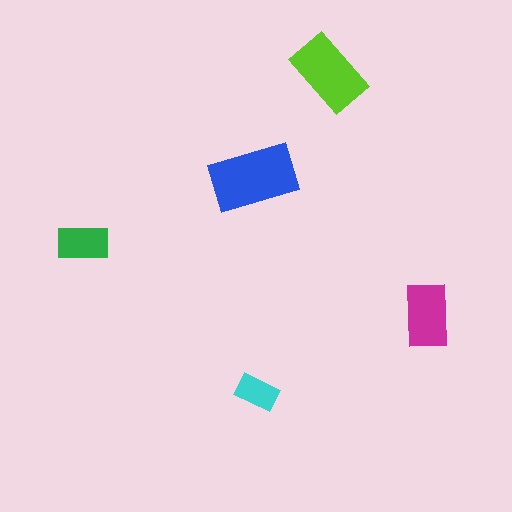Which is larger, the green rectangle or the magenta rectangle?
The magenta one.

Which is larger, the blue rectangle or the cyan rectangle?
The blue one.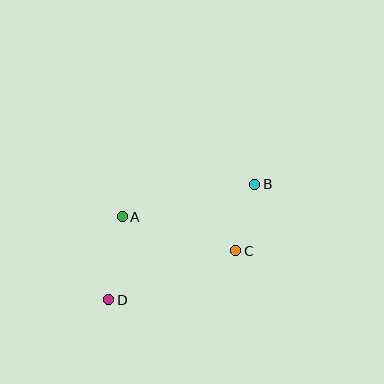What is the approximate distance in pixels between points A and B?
The distance between A and B is approximately 136 pixels.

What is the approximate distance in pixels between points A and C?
The distance between A and C is approximately 119 pixels.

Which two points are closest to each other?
Points B and C are closest to each other.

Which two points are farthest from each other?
Points B and D are farthest from each other.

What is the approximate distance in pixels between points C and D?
The distance between C and D is approximately 136 pixels.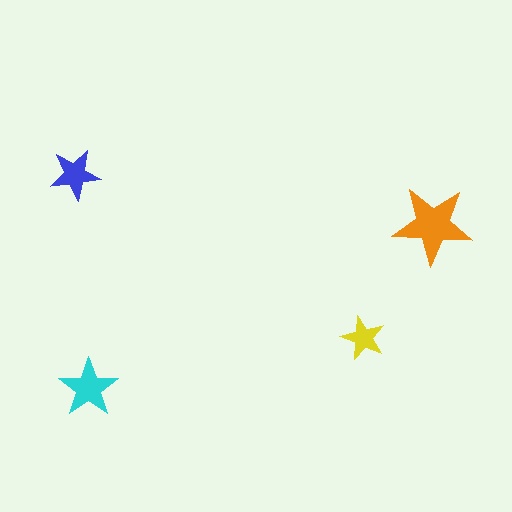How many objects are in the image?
There are 4 objects in the image.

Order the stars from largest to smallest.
the orange one, the cyan one, the blue one, the yellow one.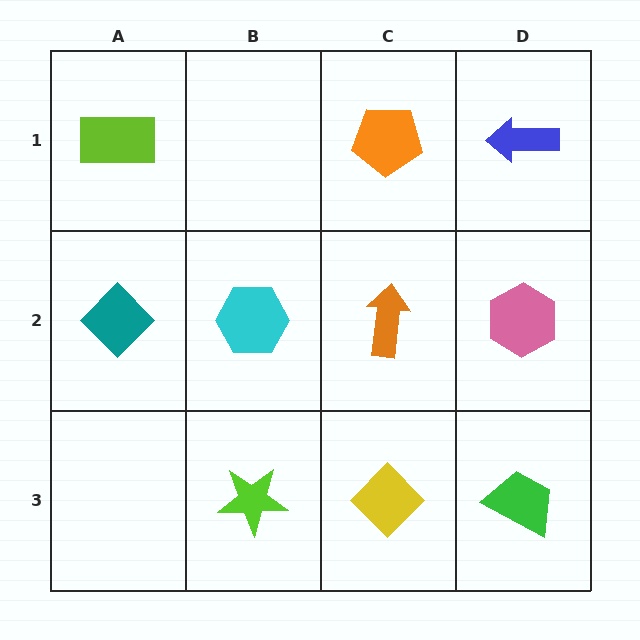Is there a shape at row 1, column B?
No, that cell is empty.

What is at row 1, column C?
An orange pentagon.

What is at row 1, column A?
A lime rectangle.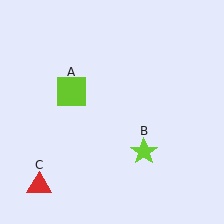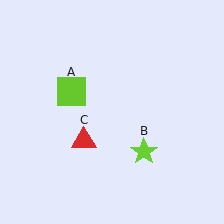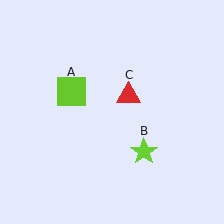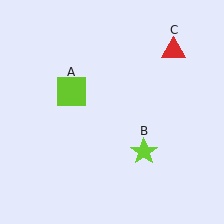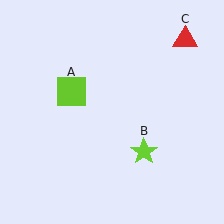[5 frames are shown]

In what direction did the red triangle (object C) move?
The red triangle (object C) moved up and to the right.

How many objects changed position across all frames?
1 object changed position: red triangle (object C).